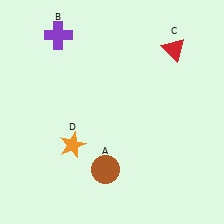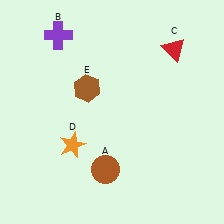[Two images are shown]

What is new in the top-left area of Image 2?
A brown hexagon (E) was added in the top-left area of Image 2.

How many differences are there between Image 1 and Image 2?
There is 1 difference between the two images.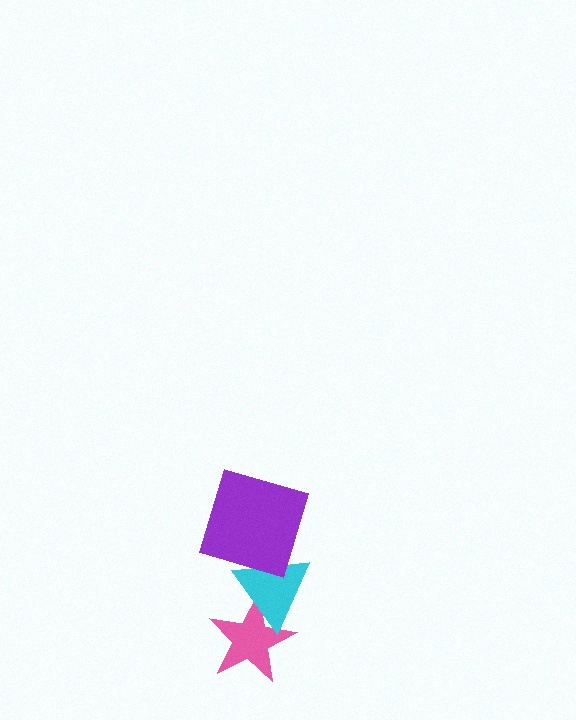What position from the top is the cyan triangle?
The cyan triangle is 2nd from the top.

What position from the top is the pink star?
The pink star is 3rd from the top.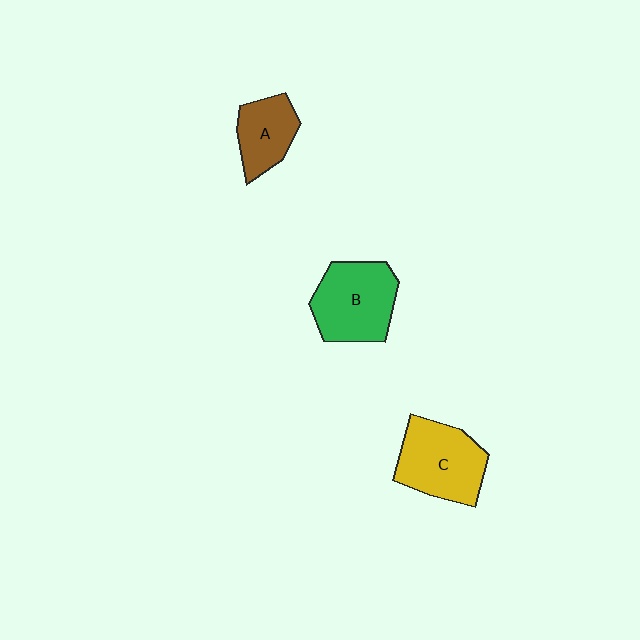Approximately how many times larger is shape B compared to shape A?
Approximately 1.5 times.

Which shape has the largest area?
Shape B (green).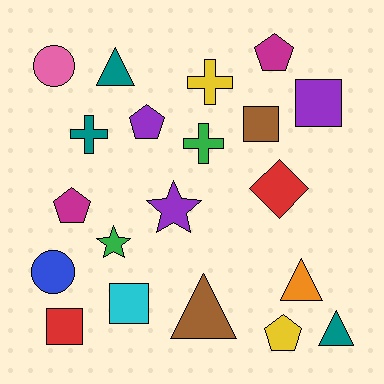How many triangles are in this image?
There are 4 triangles.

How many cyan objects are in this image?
There is 1 cyan object.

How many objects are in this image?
There are 20 objects.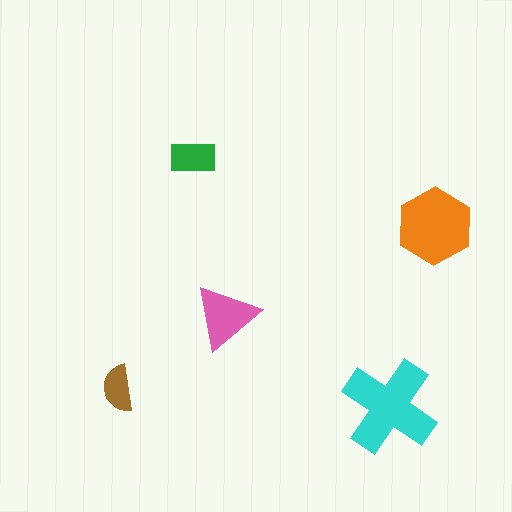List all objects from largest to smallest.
The cyan cross, the orange hexagon, the pink triangle, the green rectangle, the brown semicircle.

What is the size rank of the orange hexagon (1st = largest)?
2nd.